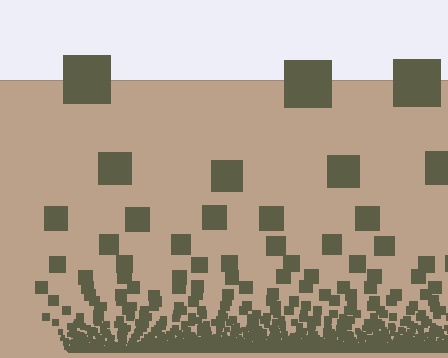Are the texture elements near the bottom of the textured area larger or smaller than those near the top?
Smaller. The gradient is inverted — elements near the bottom are smaller and denser.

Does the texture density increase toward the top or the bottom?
Density increases toward the bottom.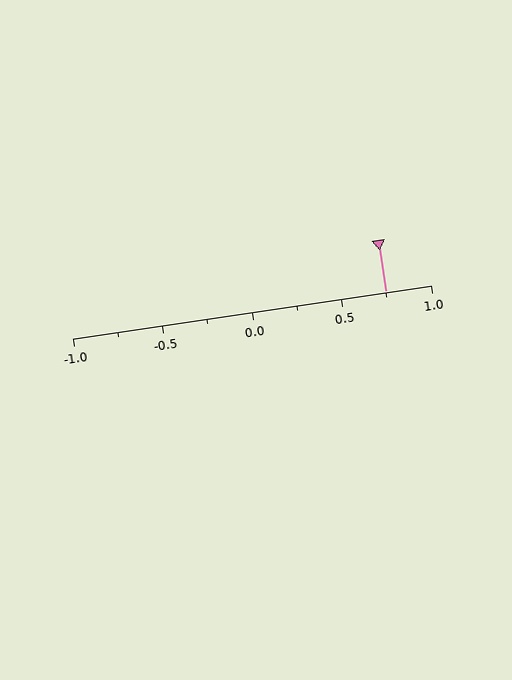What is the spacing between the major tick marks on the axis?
The major ticks are spaced 0.5 apart.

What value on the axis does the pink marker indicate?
The marker indicates approximately 0.75.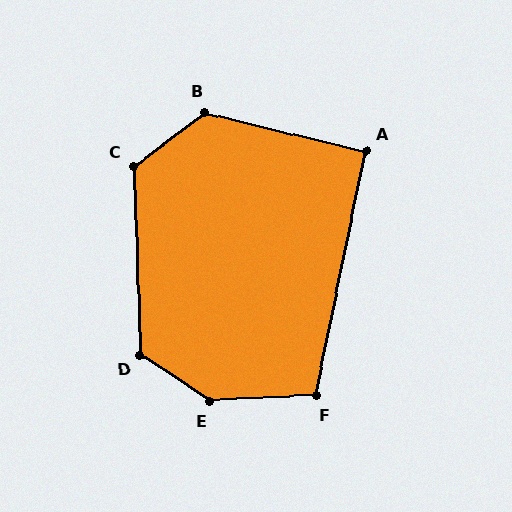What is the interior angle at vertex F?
Approximately 104 degrees (obtuse).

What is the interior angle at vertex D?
Approximately 126 degrees (obtuse).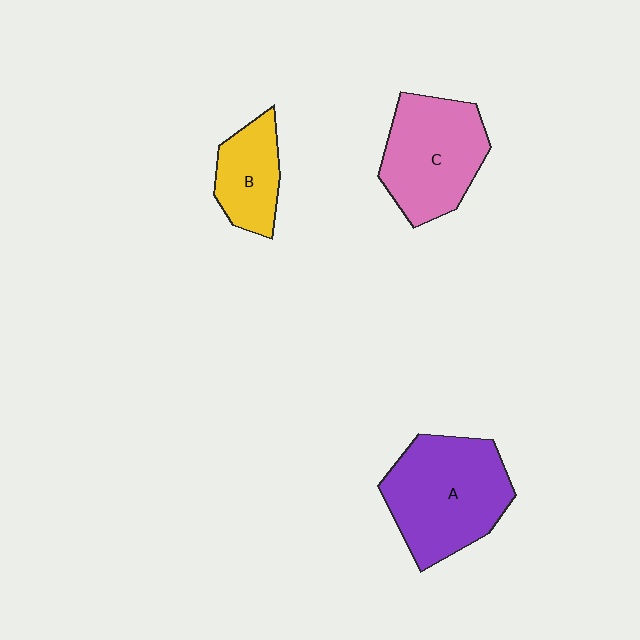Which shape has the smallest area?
Shape B (yellow).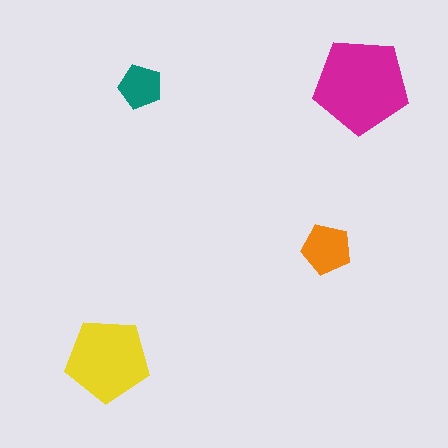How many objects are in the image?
There are 4 objects in the image.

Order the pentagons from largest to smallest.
the magenta one, the yellow one, the orange one, the teal one.